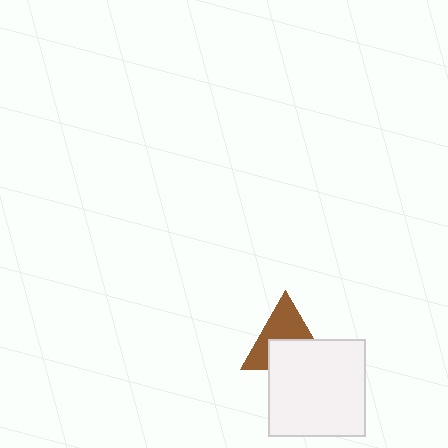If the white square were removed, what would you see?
You would see the complete brown triangle.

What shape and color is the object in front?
The object in front is a white square.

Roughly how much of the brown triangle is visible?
About half of it is visible (roughly 54%).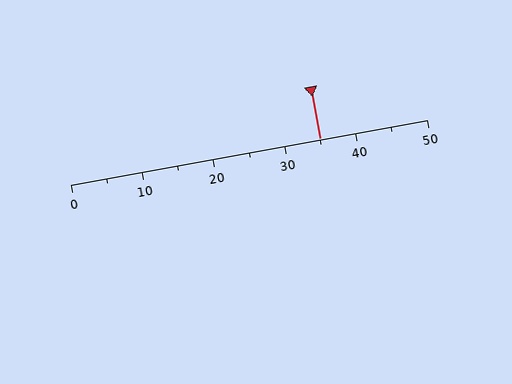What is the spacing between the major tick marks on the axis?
The major ticks are spaced 10 apart.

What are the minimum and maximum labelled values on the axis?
The axis runs from 0 to 50.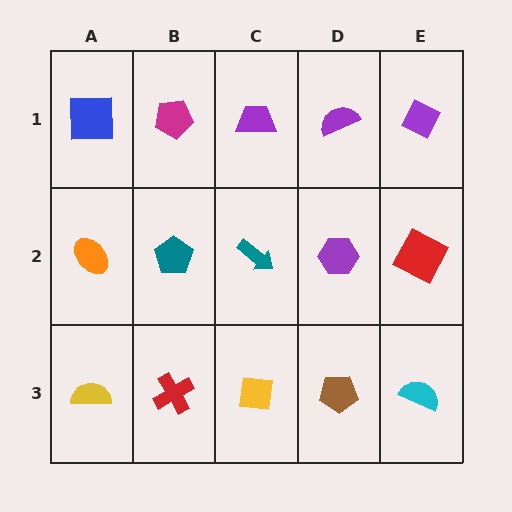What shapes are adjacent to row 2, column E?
A purple diamond (row 1, column E), a cyan semicircle (row 3, column E), a purple hexagon (row 2, column D).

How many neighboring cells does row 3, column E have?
2.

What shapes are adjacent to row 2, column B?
A magenta pentagon (row 1, column B), a red cross (row 3, column B), an orange ellipse (row 2, column A), a teal arrow (row 2, column C).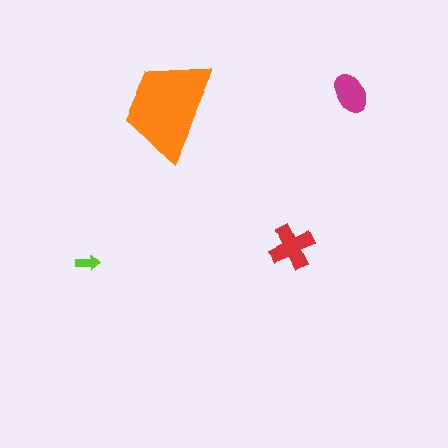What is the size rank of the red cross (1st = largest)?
2nd.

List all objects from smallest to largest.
The lime arrow, the magenta ellipse, the red cross, the orange trapezoid.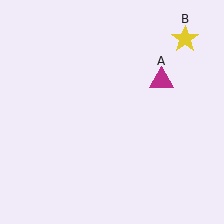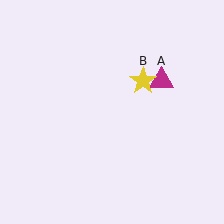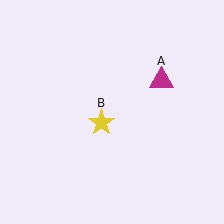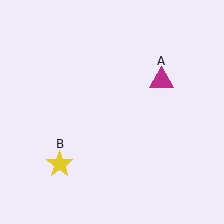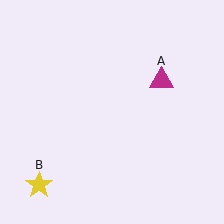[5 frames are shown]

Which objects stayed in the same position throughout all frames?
Magenta triangle (object A) remained stationary.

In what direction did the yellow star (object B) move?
The yellow star (object B) moved down and to the left.